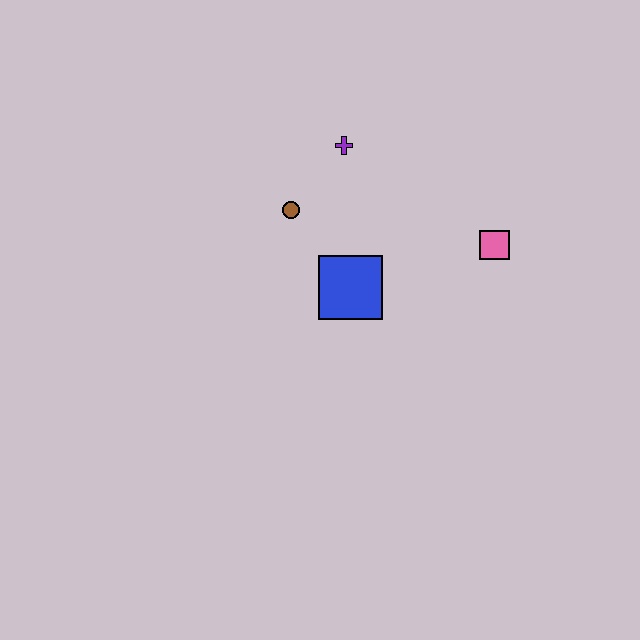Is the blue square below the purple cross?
Yes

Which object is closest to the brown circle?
The purple cross is closest to the brown circle.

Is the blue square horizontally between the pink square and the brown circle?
Yes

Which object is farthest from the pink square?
The brown circle is farthest from the pink square.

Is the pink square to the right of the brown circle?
Yes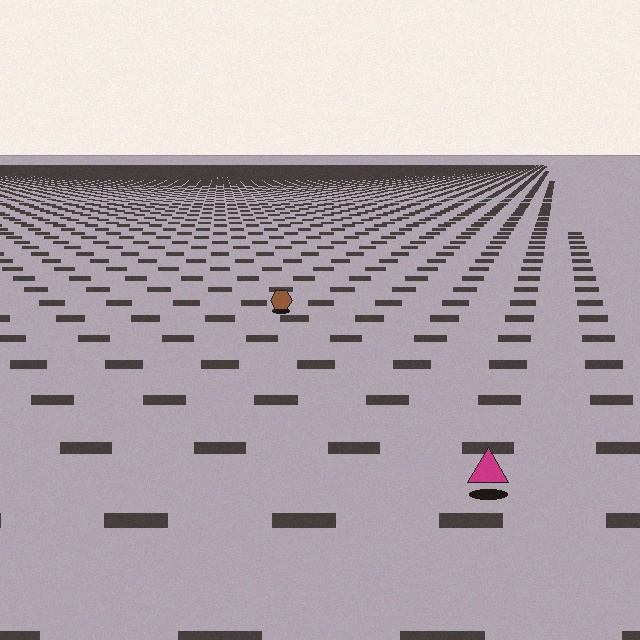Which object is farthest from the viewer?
The brown hexagon is farthest from the viewer. It appears smaller and the ground texture around it is denser.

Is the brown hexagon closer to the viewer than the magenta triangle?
No. The magenta triangle is closer — you can tell from the texture gradient: the ground texture is coarser near it.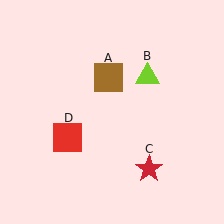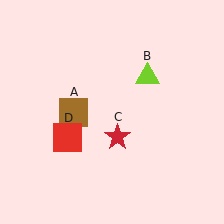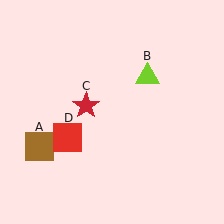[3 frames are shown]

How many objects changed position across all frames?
2 objects changed position: brown square (object A), red star (object C).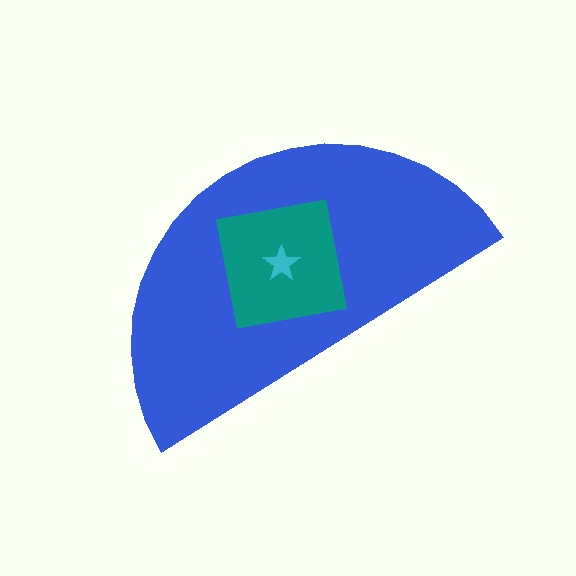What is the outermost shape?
The blue semicircle.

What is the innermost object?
The cyan star.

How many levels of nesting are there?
3.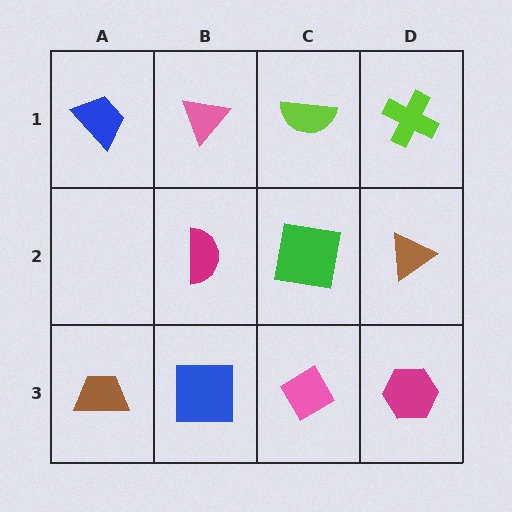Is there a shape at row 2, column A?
No, that cell is empty.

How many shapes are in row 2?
3 shapes.